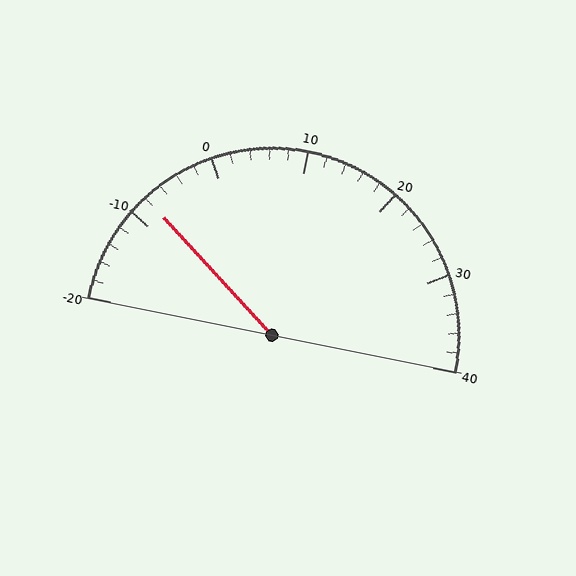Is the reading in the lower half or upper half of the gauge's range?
The reading is in the lower half of the range (-20 to 40).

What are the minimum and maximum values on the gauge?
The gauge ranges from -20 to 40.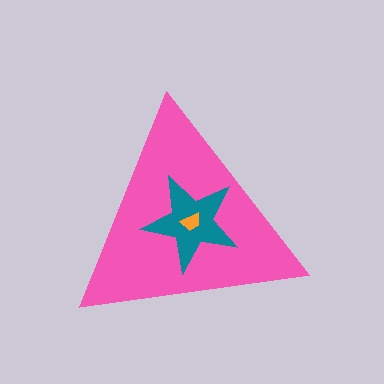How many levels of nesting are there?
3.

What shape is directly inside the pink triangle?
The teal star.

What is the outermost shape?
The pink triangle.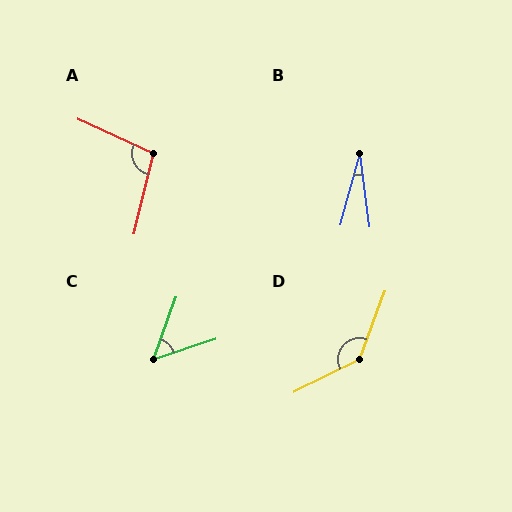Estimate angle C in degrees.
Approximately 53 degrees.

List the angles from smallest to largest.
B (22°), C (53°), A (101°), D (137°).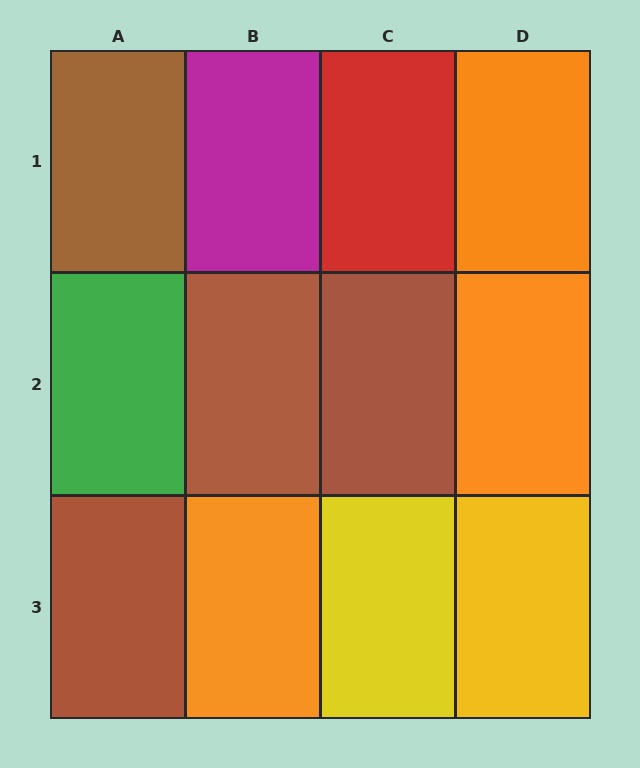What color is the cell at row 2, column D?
Orange.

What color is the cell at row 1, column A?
Brown.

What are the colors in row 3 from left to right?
Brown, orange, yellow, yellow.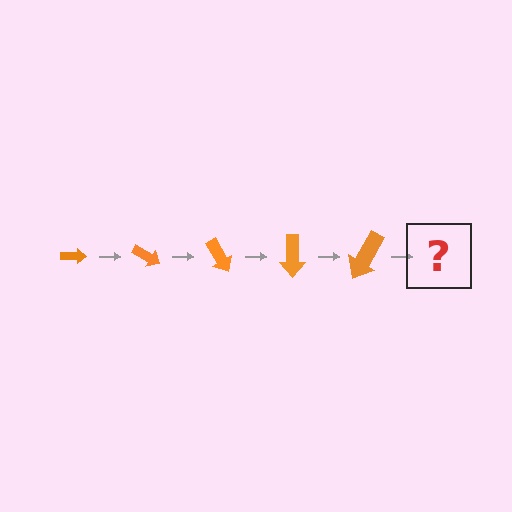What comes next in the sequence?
The next element should be an arrow, larger than the previous one and rotated 150 degrees from the start.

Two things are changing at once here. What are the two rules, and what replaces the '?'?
The two rules are that the arrow grows larger each step and it rotates 30 degrees each step. The '?' should be an arrow, larger than the previous one and rotated 150 degrees from the start.